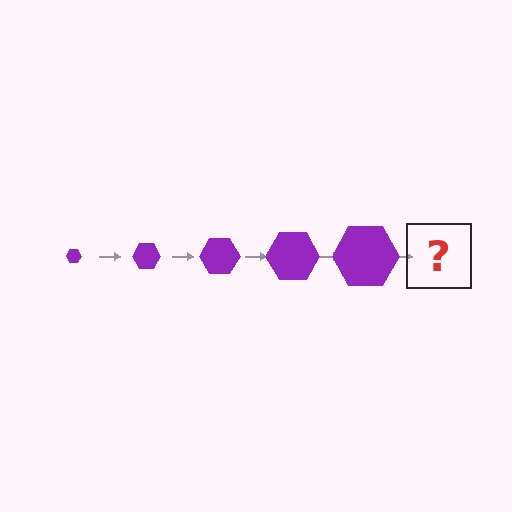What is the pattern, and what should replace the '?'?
The pattern is that the hexagon gets progressively larger each step. The '?' should be a purple hexagon, larger than the previous one.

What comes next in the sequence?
The next element should be a purple hexagon, larger than the previous one.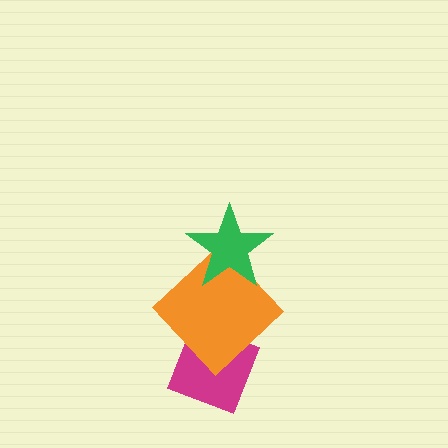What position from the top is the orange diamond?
The orange diamond is 2nd from the top.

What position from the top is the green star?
The green star is 1st from the top.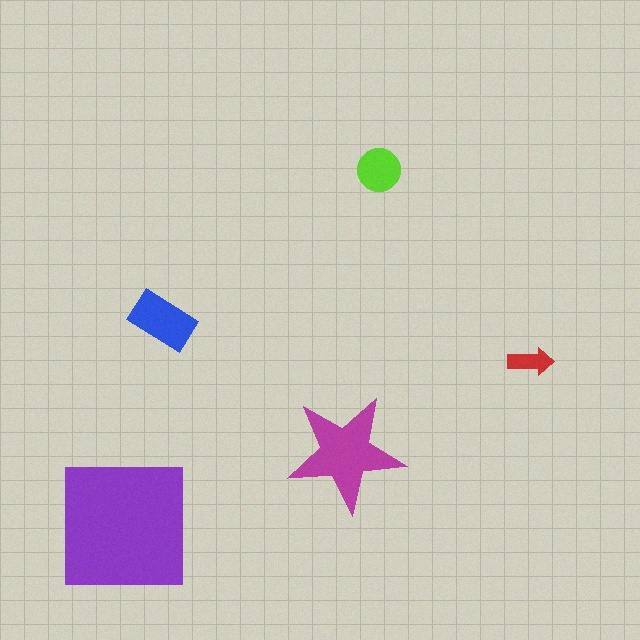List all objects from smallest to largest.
The red arrow, the lime circle, the blue rectangle, the magenta star, the purple square.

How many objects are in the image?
There are 5 objects in the image.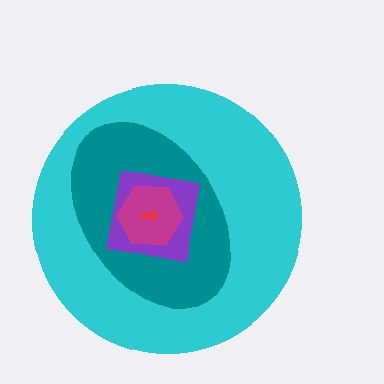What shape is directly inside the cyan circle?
The teal ellipse.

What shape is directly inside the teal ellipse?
The purple square.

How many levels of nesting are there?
5.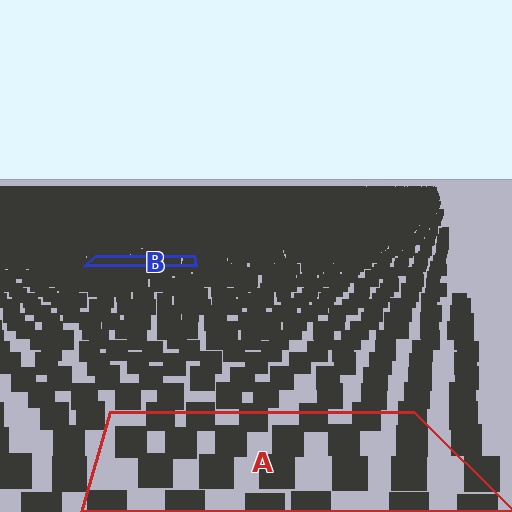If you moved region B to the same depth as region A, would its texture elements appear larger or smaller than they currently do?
They would appear larger. At a closer depth, the same texture elements are projected at a bigger on-screen size.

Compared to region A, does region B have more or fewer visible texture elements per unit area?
Region B has more texture elements per unit area — they are packed more densely because it is farther away.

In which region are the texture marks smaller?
The texture marks are smaller in region B, because it is farther away.